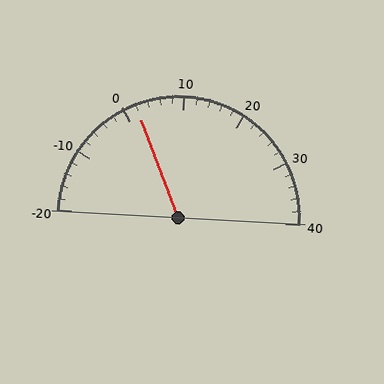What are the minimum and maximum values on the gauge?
The gauge ranges from -20 to 40.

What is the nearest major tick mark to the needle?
The nearest major tick mark is 0.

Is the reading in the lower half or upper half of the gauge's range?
The reading is in the lower half of the range (-20 to 40).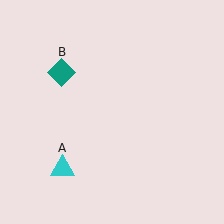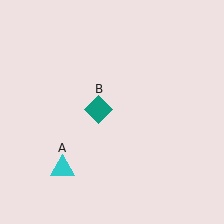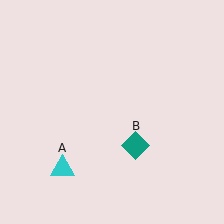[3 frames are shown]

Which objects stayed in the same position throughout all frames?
Cyan triangle (object A) remained stationary.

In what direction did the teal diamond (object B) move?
The teal diamond (object B) moved down and to the right.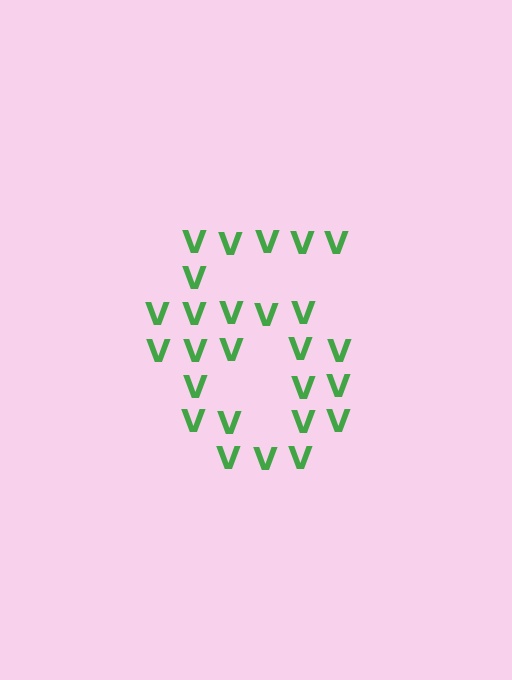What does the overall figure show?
The overall figure shows the digit 6.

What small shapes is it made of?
It is made of small letter V's.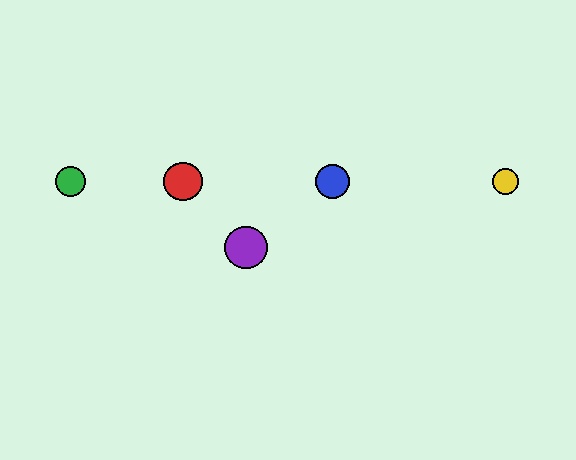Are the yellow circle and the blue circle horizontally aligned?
Yes, both are at y≈182.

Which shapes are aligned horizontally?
The red circle, the blue circle, the green circle, the yellow circle are aligned horizontally.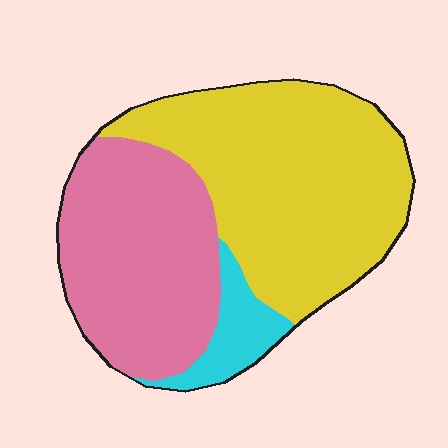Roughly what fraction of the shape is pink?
Pink covers roughly 40% of the shape.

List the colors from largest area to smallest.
From largest to smallest: yellow, pink, cyan.